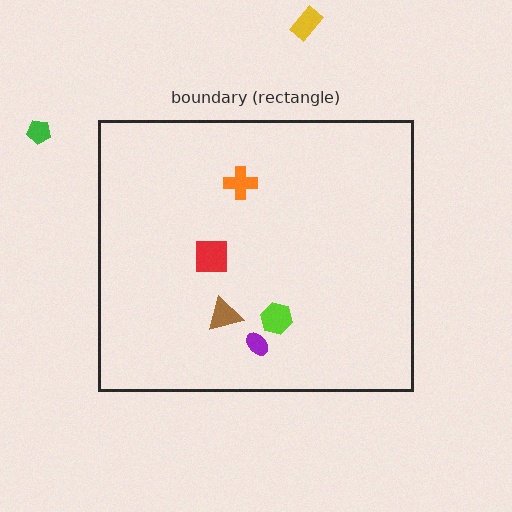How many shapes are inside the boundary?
5 inside, 2 outside.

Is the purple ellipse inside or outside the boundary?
Inside.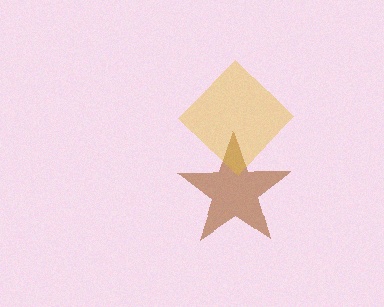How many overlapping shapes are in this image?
There are 2 overlapping shapes in the image.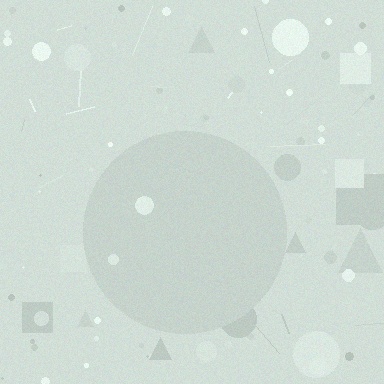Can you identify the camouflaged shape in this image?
The camouflaged shape is a circle.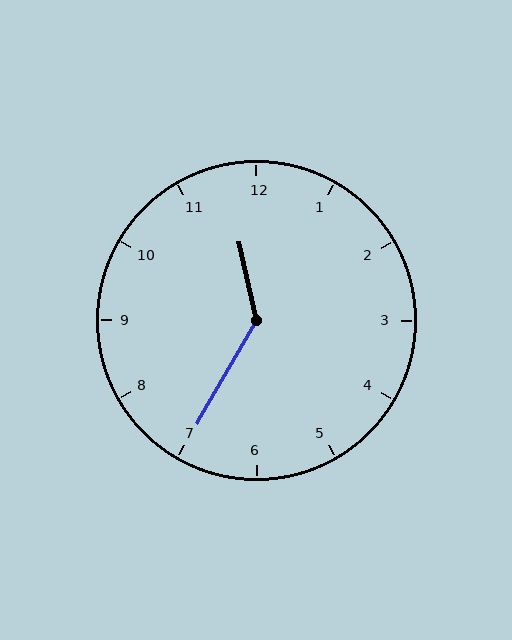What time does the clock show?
11:35.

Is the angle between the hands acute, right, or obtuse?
It is obtuse.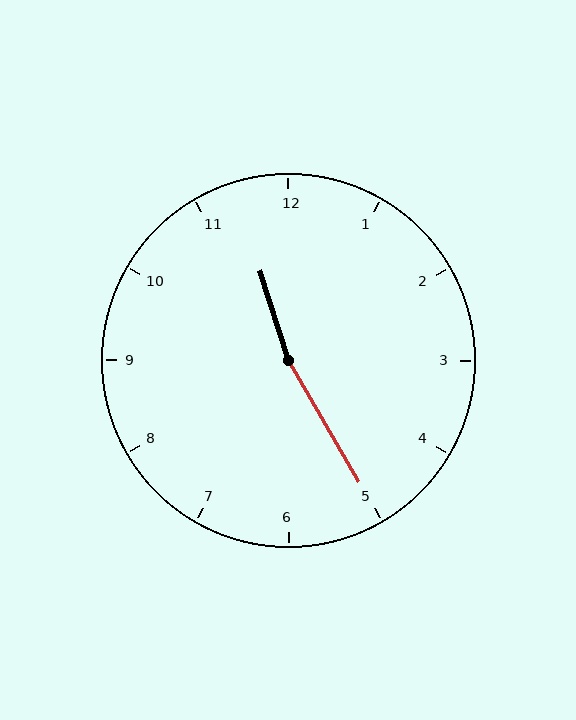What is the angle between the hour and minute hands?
Approximately 168 degrees.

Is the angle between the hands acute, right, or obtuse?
It is obtuse.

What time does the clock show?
11:25.